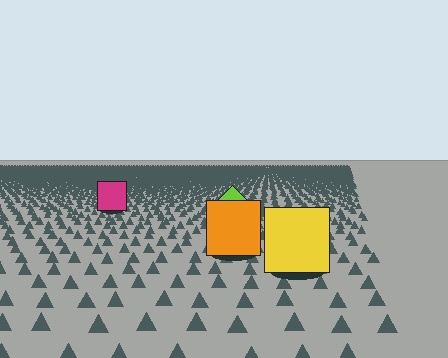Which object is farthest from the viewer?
The magenta square is farthest from the viewer. It appears smaller and the ground texture around it is denser.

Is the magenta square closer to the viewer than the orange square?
No. The orange square is closer — you can tell from the texture gradient: the ground texture is coarser near it.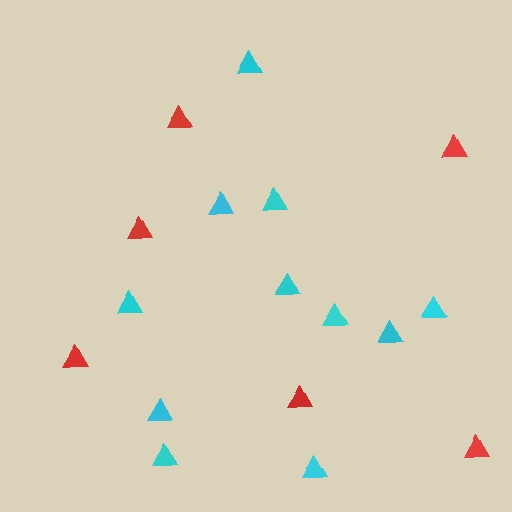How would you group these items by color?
There are 2 groups: one group of cyan triangles (11) and one group of red triangles (6).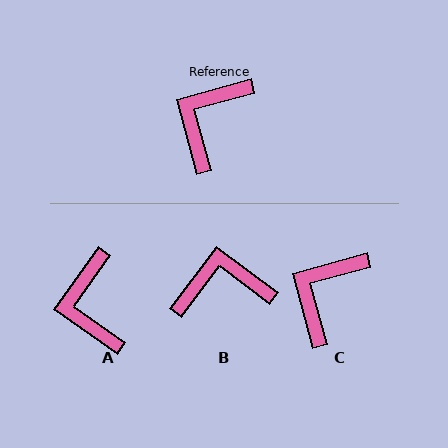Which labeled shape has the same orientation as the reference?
C.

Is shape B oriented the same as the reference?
No, it is off by about 52 degrees.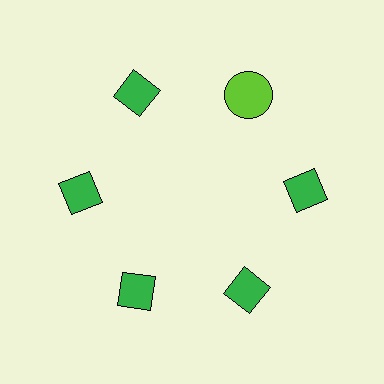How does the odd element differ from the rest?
It differs in both color (lime instead of green) and shape (circle instead of diamond).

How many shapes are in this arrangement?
There are 6 shapes arranged in a ring pattern.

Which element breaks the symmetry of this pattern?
The lime circle at roughly the 1 o'clock position breaks the symmetry. All other shapes are green diamonds.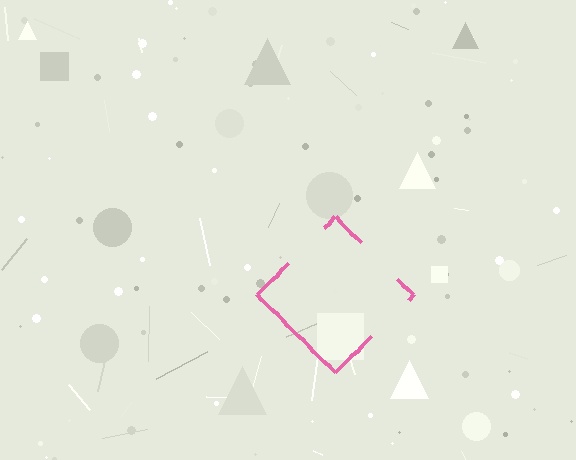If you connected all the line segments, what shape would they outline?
They would outline a diamond.